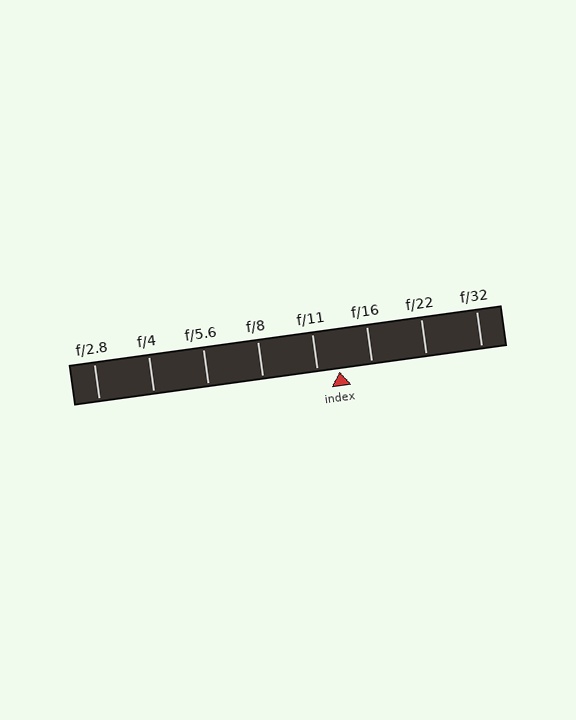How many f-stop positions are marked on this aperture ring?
There are 8 f-stop positions marked.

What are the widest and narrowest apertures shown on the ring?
The widest aperture shown is f/2.8 and the narrowest is f/32.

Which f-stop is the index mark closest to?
The index mark is closest to f/11.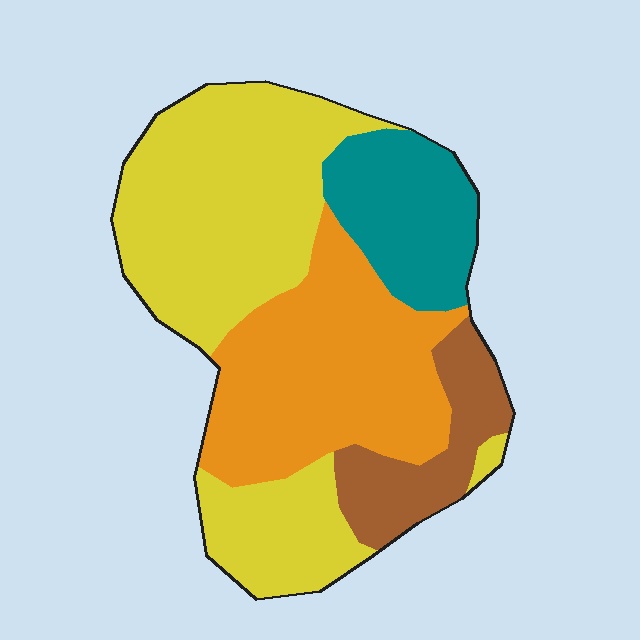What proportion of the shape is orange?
Orange covers 30% of the shape.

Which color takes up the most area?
Yellow, at roughly 45%.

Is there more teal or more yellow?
Yellow.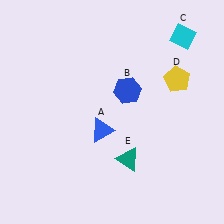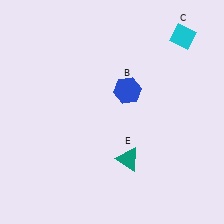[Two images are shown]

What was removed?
The blue triangle (A), the yellow pentagon (D) were removed in Image 2.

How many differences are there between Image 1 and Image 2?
There are 2 differences between the two images.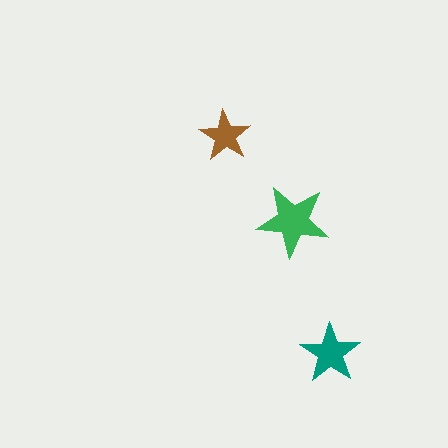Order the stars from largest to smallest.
the green one, the teal one, the brown one.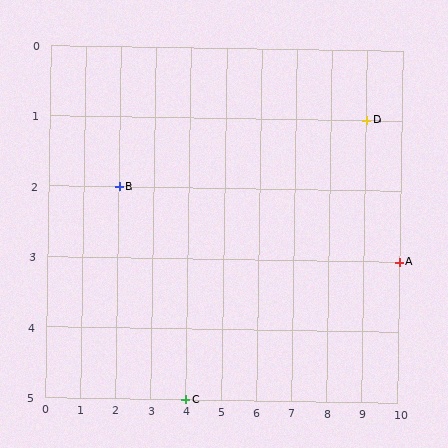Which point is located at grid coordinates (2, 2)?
Point B is at (2, 2).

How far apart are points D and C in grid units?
Points D and C are 5 columns and 4 rows apart (about 6.4 grid units diagonally).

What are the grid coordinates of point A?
Point A is at grid coordinates (10, 3).